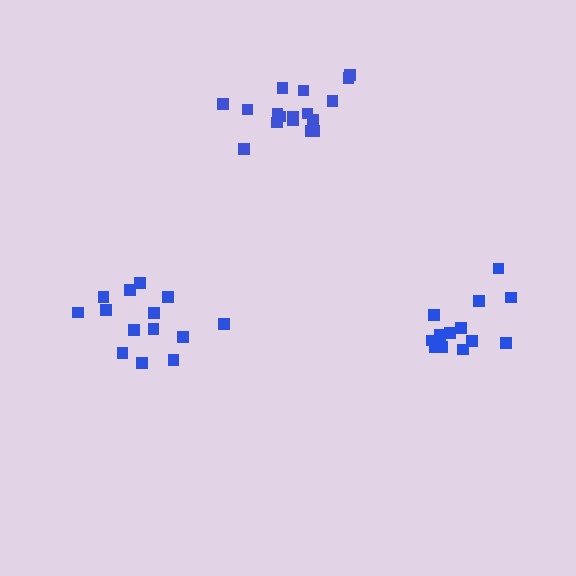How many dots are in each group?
Group 1: 17 dots, Group 2: 14 dots, Group 3: 13 dots (44 total).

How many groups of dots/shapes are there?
There are 3 groups.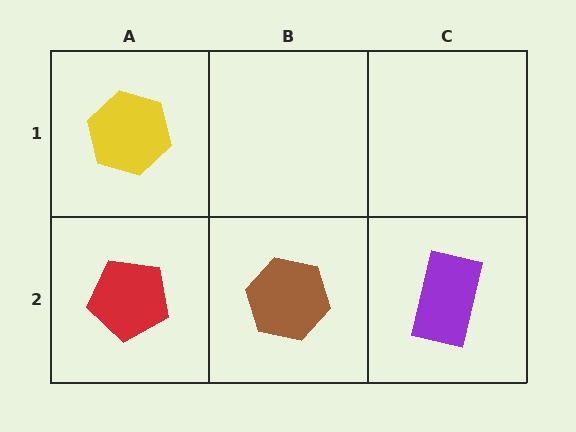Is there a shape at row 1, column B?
No, that cell is empty.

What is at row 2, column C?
A purple rectangle.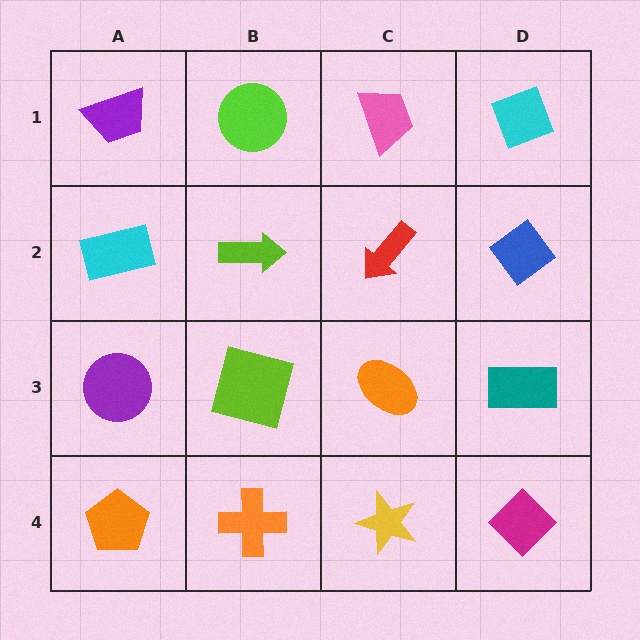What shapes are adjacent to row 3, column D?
A blue diamond (row 2, column D), a magenta diamond (row 4, column D), an orange ellipse (row 3, column C).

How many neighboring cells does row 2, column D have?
3.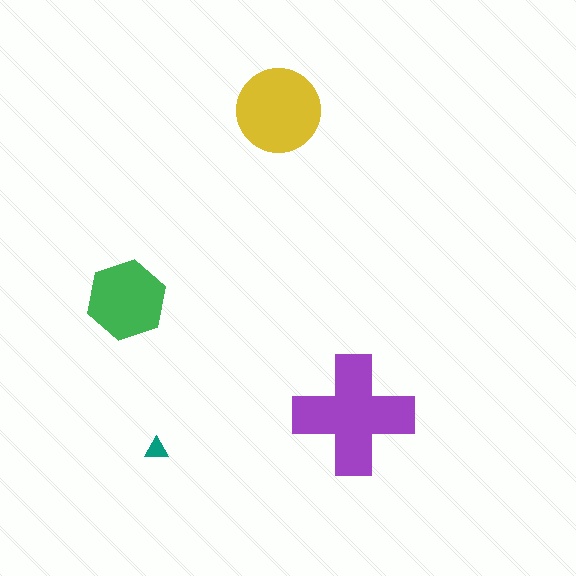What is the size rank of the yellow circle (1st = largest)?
2nd.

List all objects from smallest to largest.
The teal triangle, the green hexagon, the yellow circle, the purple cross.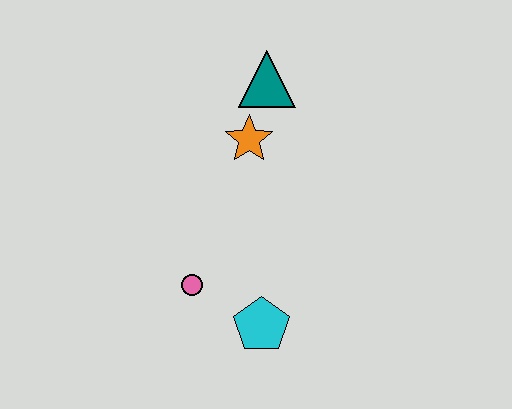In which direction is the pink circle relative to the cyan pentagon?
The pink circle is to the left of the cyan pentagon.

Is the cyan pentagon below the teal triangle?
Yes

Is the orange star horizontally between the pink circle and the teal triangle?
Yes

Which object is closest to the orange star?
The teal triangle is closest to the orange star.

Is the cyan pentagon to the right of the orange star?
Yes